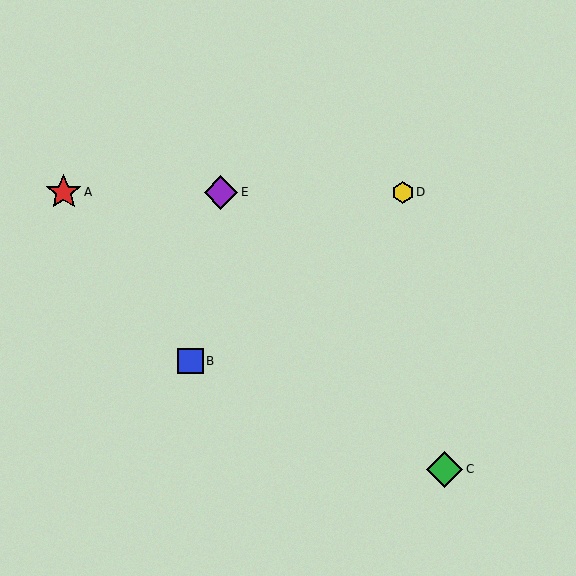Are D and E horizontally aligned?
Yes, both are at y≈192.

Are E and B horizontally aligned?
No, E is at y≈192 and B is at y≈361.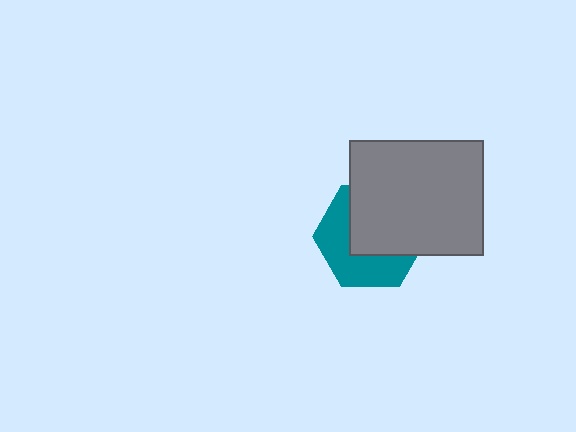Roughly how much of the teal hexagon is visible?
About half of it is visible (roughly 47%).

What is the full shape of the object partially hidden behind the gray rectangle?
The partially hidden object is a teal hexagon.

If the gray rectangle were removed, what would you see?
You would see the complete teal hexagon.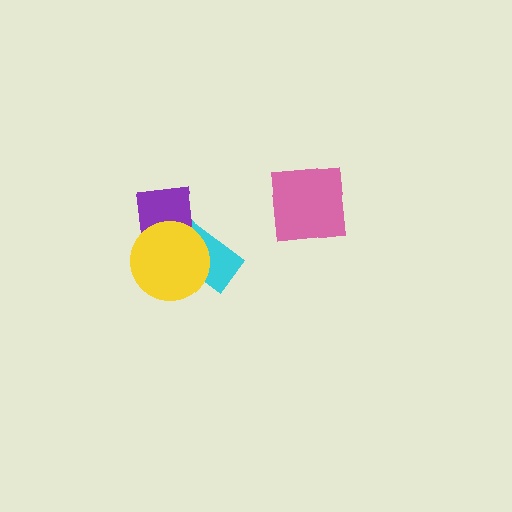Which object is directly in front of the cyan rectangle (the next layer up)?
The purple rectangle is directly in front of the cyan rectangle.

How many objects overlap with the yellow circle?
2 objects overlap with the yellow circle.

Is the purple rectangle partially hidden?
Yes, it is partially covered by another shape.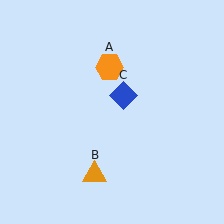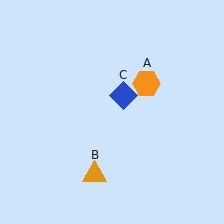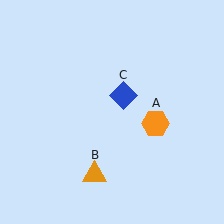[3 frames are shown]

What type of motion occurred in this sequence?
The orange hexagon (object A) rotated clockwise around the center of the scene.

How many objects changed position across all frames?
1 object changed position: orange hexagon (object A).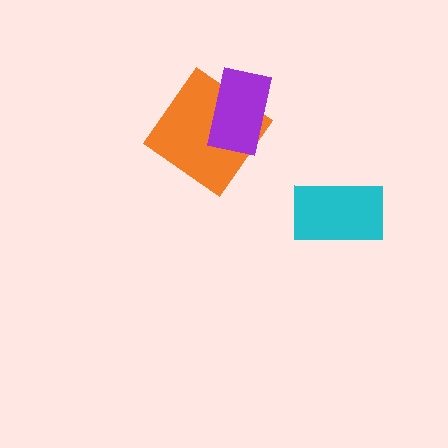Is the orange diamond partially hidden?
Yes, it is partially covered by another shape.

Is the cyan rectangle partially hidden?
No, no other shape covers it.